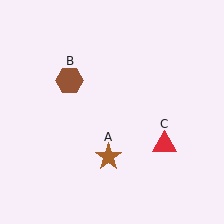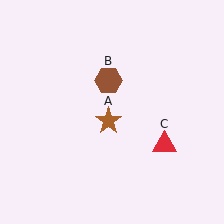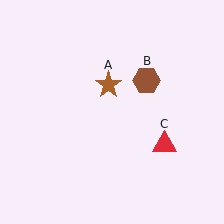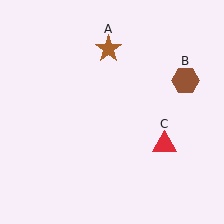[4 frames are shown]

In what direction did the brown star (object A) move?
The brown star (object A) moved up.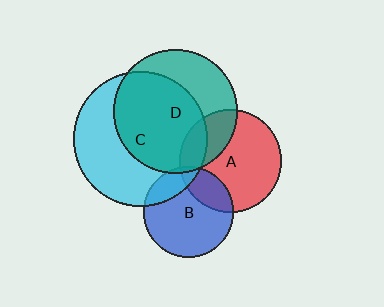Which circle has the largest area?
Circle C (cyan).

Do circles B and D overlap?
Yes.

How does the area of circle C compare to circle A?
Approximately 1.7 times.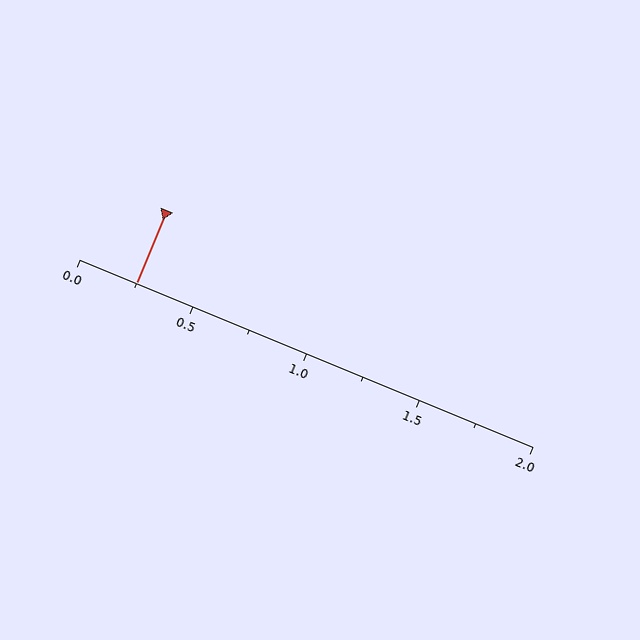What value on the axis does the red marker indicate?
The marker indicates approximately 0.25.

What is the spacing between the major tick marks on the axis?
The major ticks are spaced 0.5 apart.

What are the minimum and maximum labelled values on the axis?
The axis runs from 0.0 to 2.0.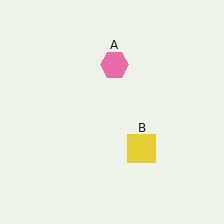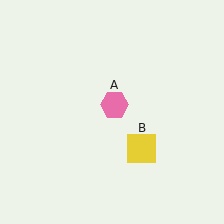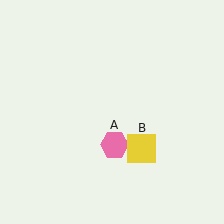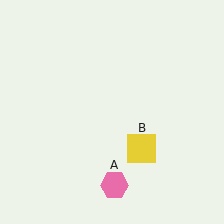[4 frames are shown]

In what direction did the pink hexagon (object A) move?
The pink hexagon (object A) moved down.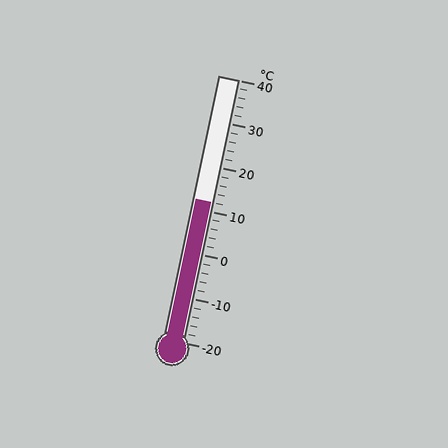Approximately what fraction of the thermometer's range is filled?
The thermometer is filled to approximately 55% of its range.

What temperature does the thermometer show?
The thermometer shows approximately 12°C.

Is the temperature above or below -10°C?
The temperature is above -10°C.